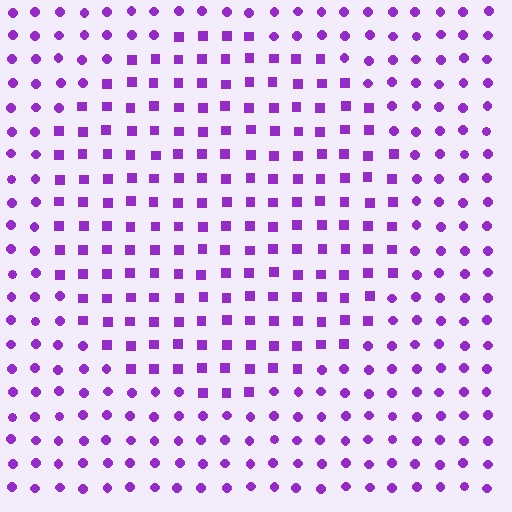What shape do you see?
I see a circle.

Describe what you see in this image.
The image is filled with small purple elements arranged in a uniform grid. A circle-shaped region contains squares, while the surrounding area contains circles. The boundary is defined purely by the change in element shape.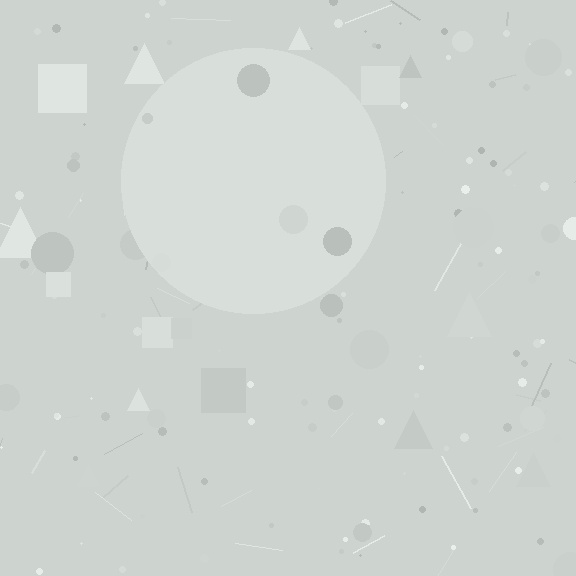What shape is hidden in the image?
A circle is hidden in the image.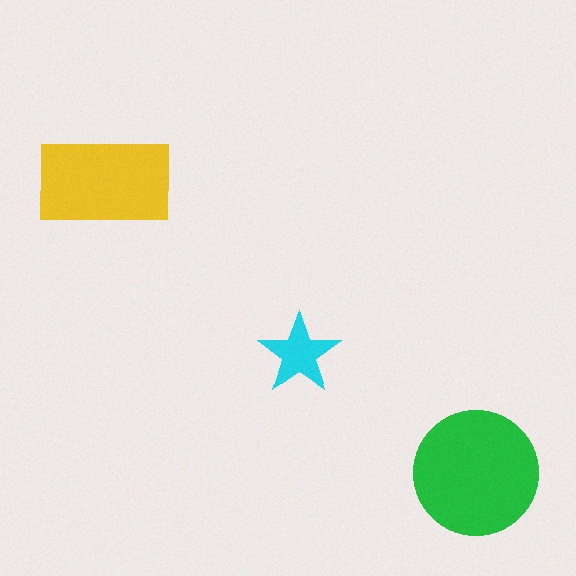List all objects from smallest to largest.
The cyan star, the yellow rectangle, the green circle.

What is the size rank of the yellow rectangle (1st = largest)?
2nd.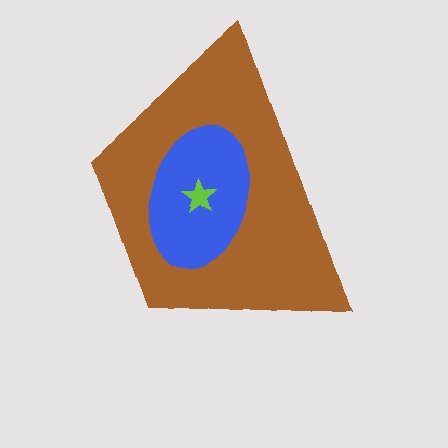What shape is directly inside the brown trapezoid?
The blue ellipse.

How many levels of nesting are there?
3.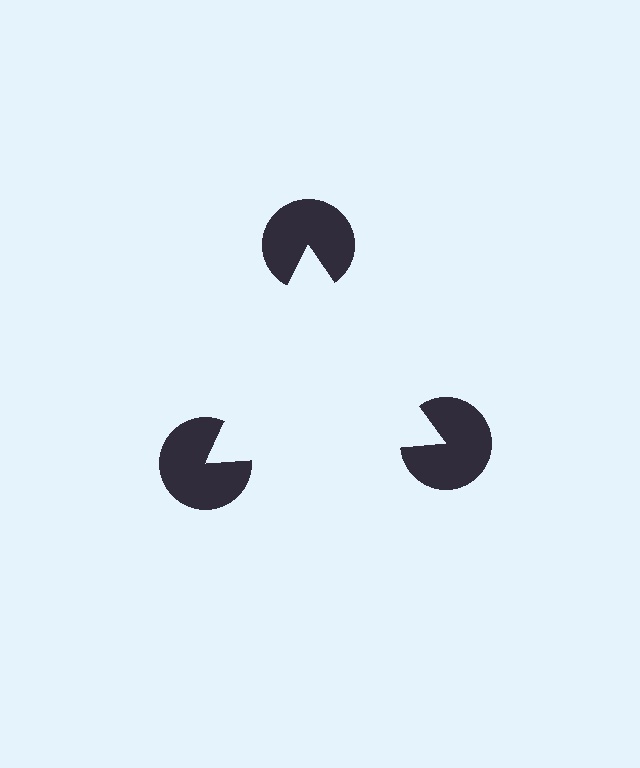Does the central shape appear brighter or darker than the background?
It typically appears slightly brighter than the background, even though no actual brightness change is drawn.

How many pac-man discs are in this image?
There are 3 — one at each vertex of the illusory triangle.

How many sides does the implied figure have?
3 sides.